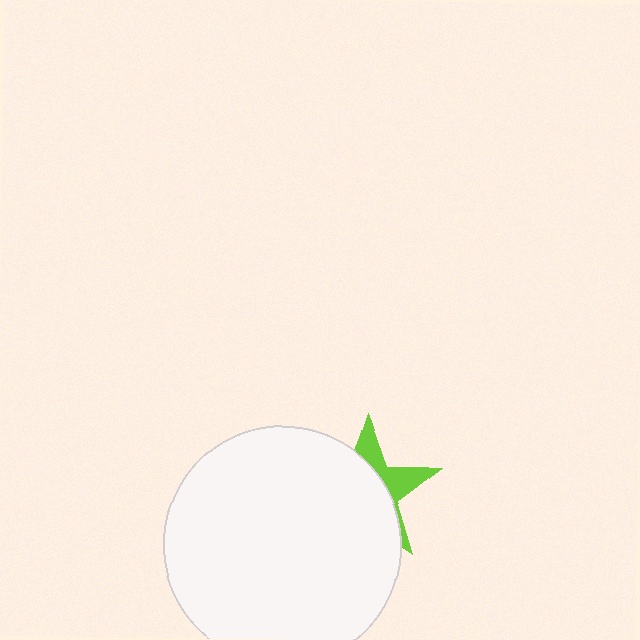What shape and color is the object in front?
The object in front is a white circle.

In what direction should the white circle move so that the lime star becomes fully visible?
The white circle should move left. That is the shortest direction to clear the overlap and leave the lime star fully visible.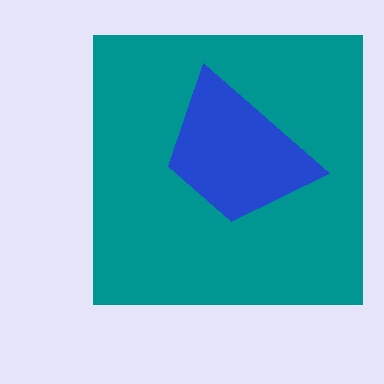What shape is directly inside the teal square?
The blue trapezoid.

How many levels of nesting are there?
2.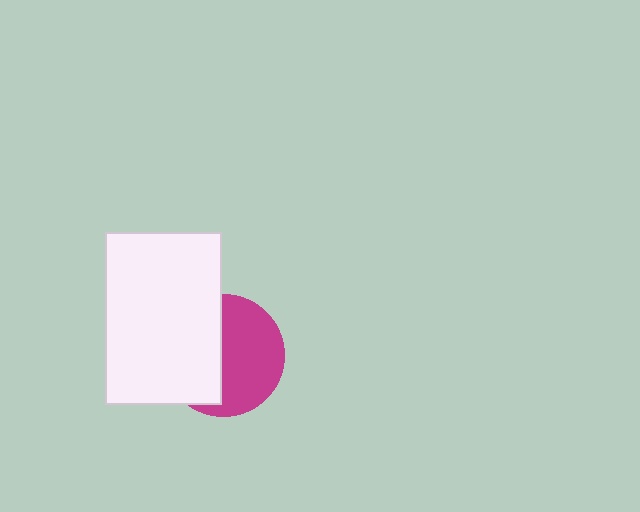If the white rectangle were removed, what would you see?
You would see the complete magenta circle.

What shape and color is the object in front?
The object in front is a white rectangle.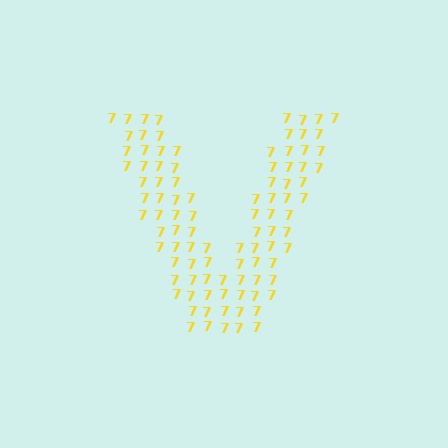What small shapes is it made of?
It is made of small digit 7's.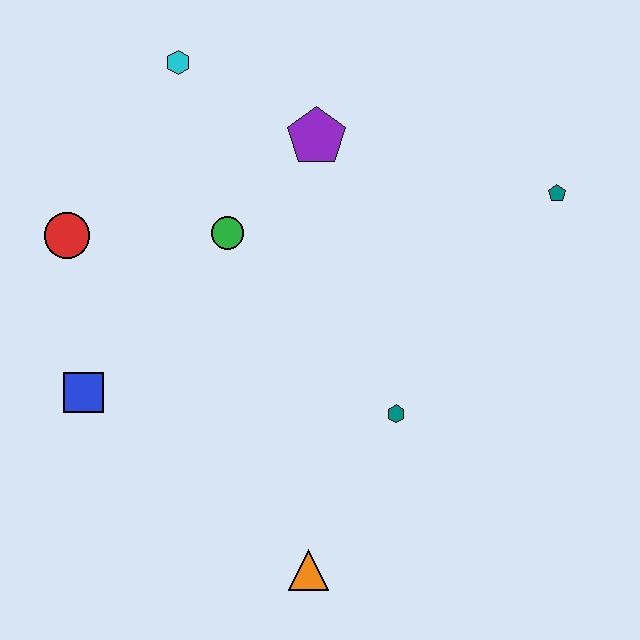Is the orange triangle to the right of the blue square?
Yes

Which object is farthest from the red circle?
The teal pentagon is farthest from the red circle.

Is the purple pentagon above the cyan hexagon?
No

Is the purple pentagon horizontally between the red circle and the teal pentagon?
Yes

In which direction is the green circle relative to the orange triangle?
The green circle is above the orange triangle.